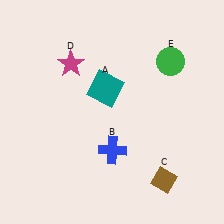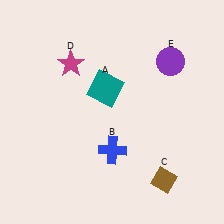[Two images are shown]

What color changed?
The circle (E) changed from green in Image 1 to purple in Image 2.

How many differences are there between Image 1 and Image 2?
There is 1 difference between the two images.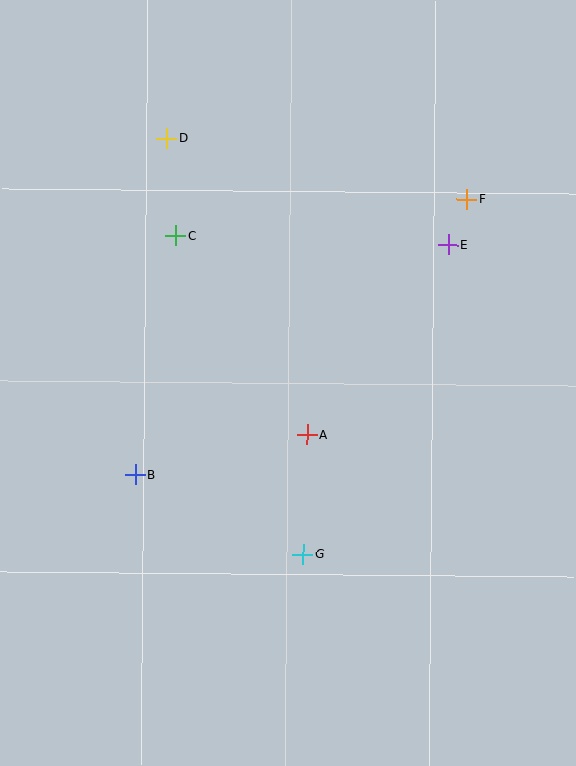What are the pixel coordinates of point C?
Point C is at (176, 236).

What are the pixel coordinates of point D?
Point D is at (167, 138).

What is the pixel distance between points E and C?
The distance between E and C is 272 pixels.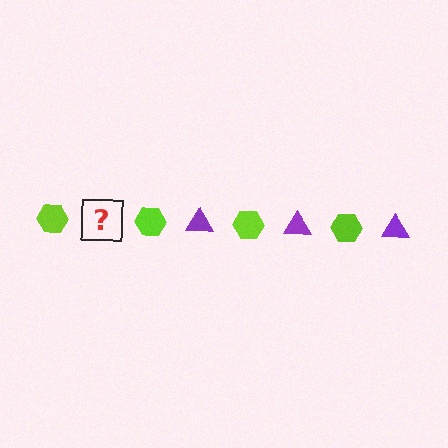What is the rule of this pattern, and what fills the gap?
The rule is that the pattern alternates between lime hexagon and purple triangle. The gap should be filled with a purple triangle.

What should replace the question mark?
The question mark should be replaced with a purple triangle.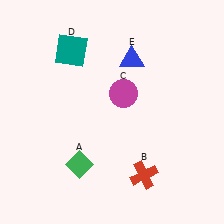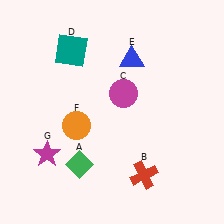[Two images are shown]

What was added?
An orange circle (F), a magenta star (G) were added in Image 2.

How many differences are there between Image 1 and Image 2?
There are 2 differences between the two images.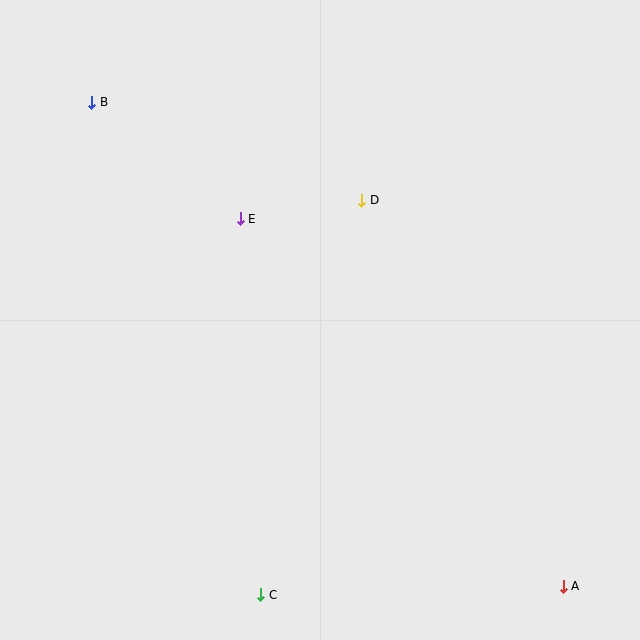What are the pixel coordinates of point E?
Point E is at (240, 219).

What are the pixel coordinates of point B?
Point B is at (92, 102).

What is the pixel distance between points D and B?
The distance between D and B is 288 pixels.